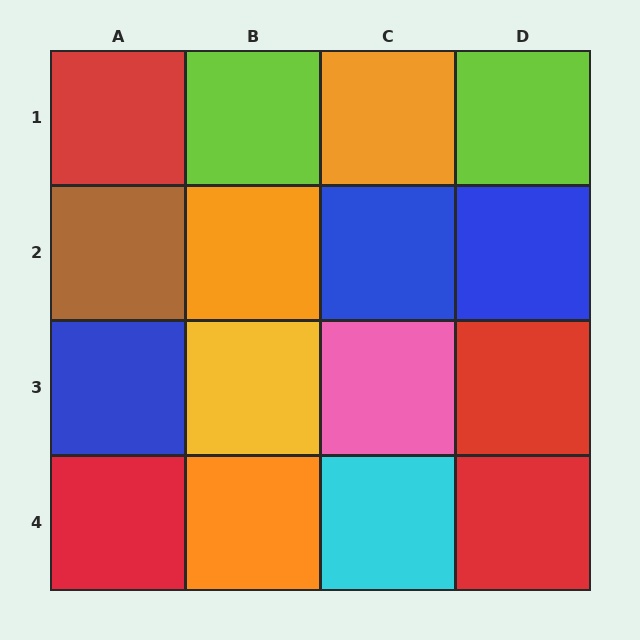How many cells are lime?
2 cells are lime.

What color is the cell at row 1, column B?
Lime.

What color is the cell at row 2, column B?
Orange.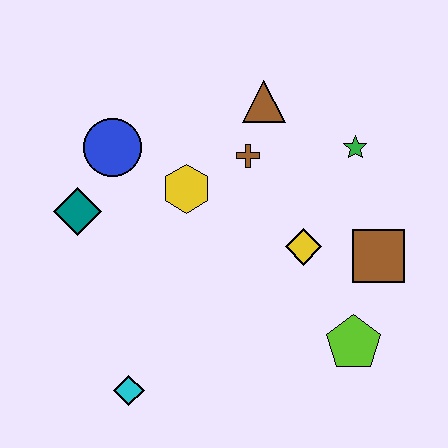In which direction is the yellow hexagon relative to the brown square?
The yellow hexagon is to the left of the brown square.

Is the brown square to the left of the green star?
No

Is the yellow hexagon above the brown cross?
No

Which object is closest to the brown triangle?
The brown cross is closest to the brown triangle.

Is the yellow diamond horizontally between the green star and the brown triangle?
Yes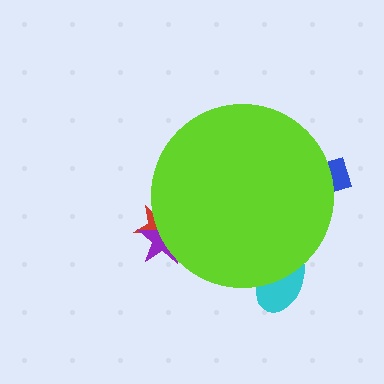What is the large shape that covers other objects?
A lime circle.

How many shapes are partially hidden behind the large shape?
4 shapes are partially hidden.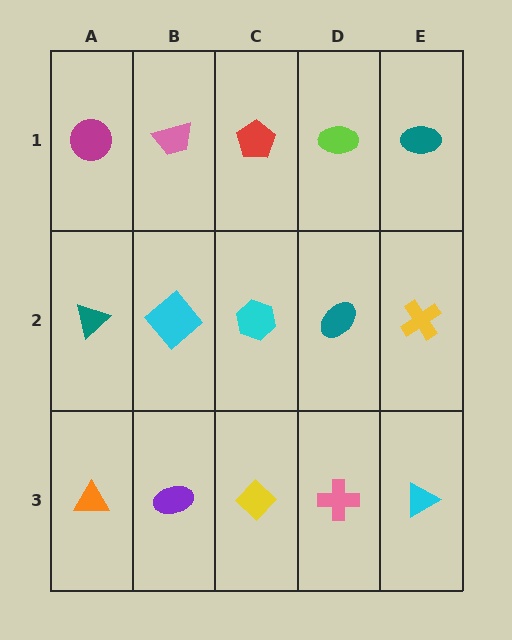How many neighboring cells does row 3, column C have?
3.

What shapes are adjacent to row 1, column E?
A yellow cross (row 2, column E), a lime ellipse (row 1, column D).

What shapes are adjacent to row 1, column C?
A cyan hexagon (row 2, column C), a pink trapezoid (row 1, column B), a lime ellipse (row 1, column D).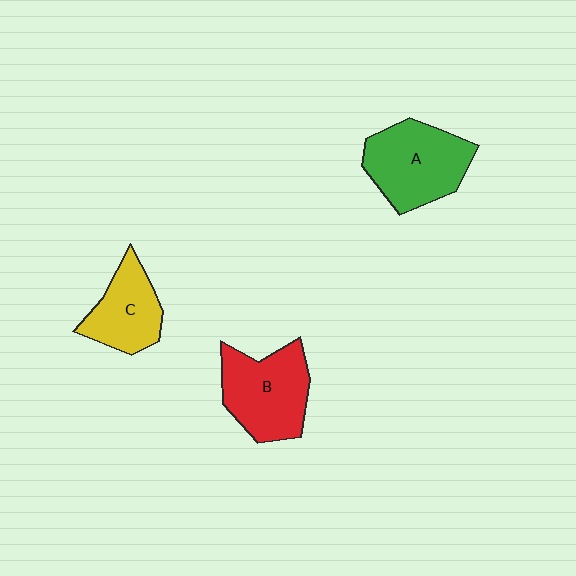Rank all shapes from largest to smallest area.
From largest to smallest: A (green), B (red), C (yellow).